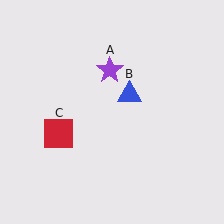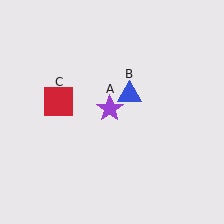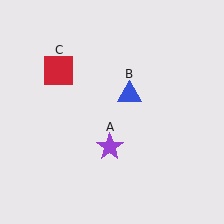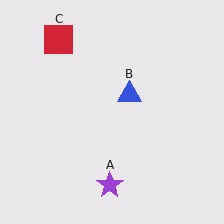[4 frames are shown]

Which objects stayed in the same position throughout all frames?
Blue triangle (object B) remained stationary.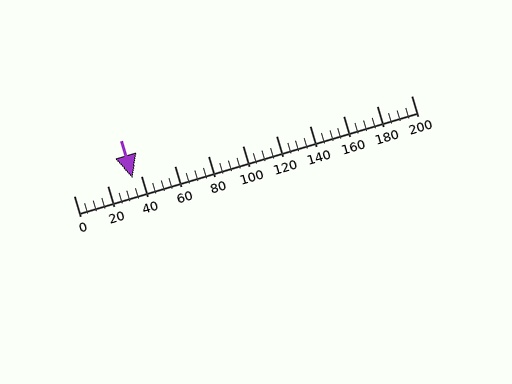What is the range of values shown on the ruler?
The ruler shows values from 0 to 200.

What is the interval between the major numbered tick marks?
The major tick marks are spaced 20 units apart.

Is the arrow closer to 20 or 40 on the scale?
The arrow is closer to 40.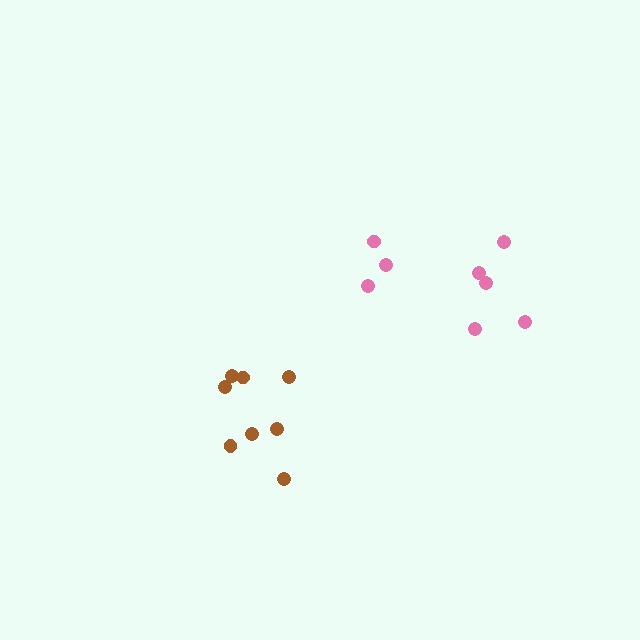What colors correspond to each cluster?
The clusters are colored: brown, pink.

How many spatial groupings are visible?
There are 2 spatial groupings.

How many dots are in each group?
Group 1: 8 dots, Group 2: 8 dots (16 total).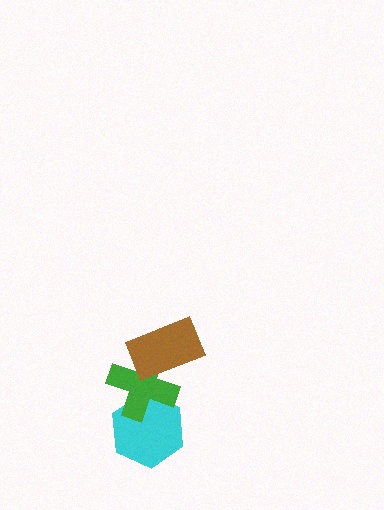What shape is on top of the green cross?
The brown rectangle is on top of the green cross.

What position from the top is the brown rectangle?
The brown rectangle is 1st from the top.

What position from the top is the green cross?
The green cross is 2nd from the top.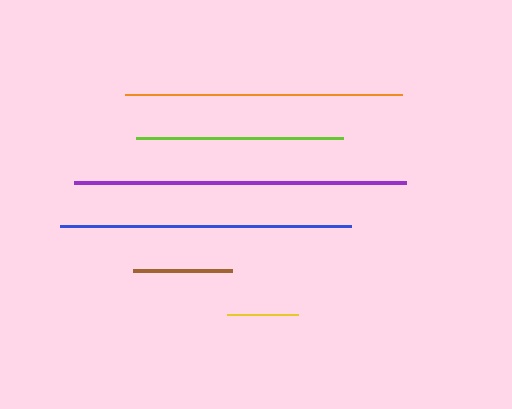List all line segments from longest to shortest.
From longest to shortest: purple, blue, orange, lime, brown, yellow.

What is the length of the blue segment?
The blue segment is approximately 291 pixels long.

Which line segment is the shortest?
The yellow line is the shortest at approximately 70 pixels.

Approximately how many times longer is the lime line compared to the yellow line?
The lime line is approximately 2.9 times the length of the yellow line.